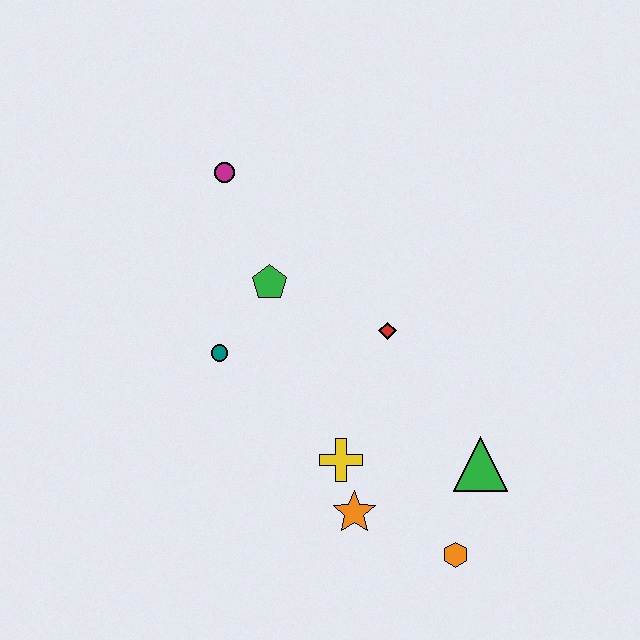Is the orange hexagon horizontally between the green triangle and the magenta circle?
Yes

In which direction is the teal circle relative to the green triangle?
The teal circle is to the left of the green triangle.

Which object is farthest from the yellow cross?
The magenta circle is farthest from the yellow cross.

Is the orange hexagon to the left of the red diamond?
No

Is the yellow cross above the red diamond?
No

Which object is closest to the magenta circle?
The green pentagon is closest to the magenta circle.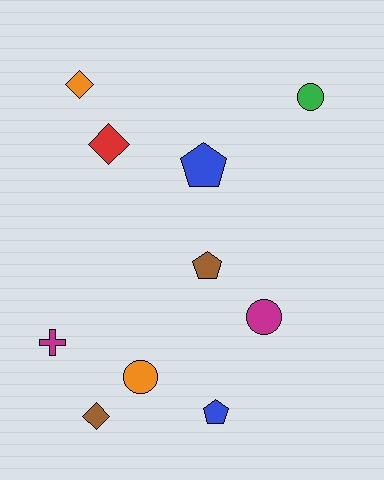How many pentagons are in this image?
There are 3 pentagons.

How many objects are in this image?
There are 10 objects.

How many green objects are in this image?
There is 1 green object.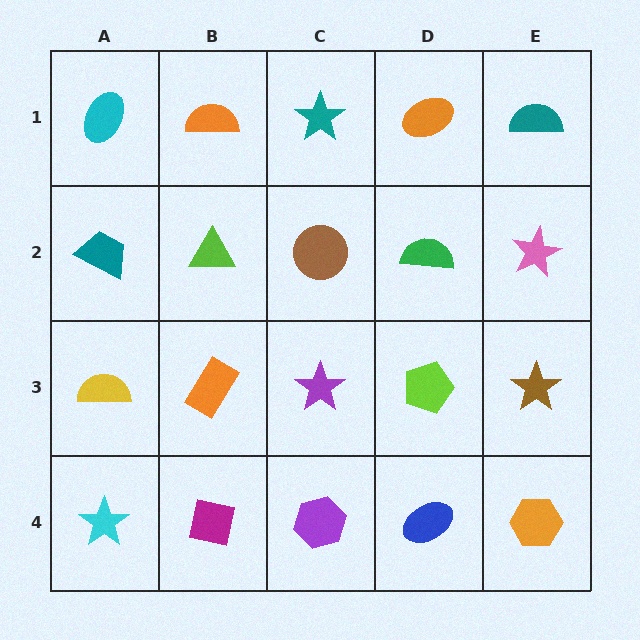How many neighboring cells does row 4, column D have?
3.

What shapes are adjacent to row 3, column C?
A brown circle (row 2, column C), a purple hexagon (row 4, column C), an orange rectangle (row 3, column B), a lime pentagon (row 3, column D).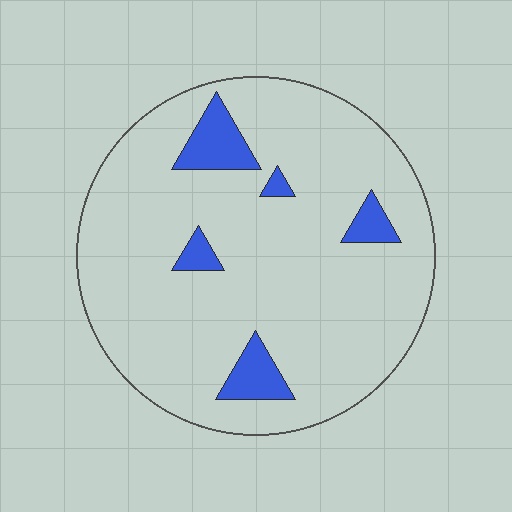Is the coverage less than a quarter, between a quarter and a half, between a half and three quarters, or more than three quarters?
Less than a quarter.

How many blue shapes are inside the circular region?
5.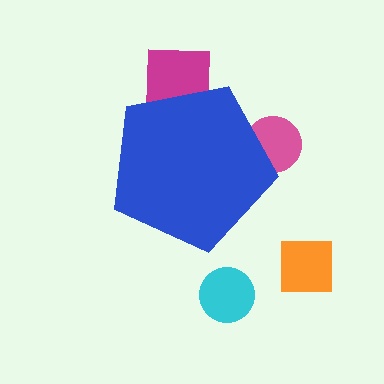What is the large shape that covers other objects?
A blue pentagon.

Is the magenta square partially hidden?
Yes, the magenta square is partially hidden behind the blue pentagon.